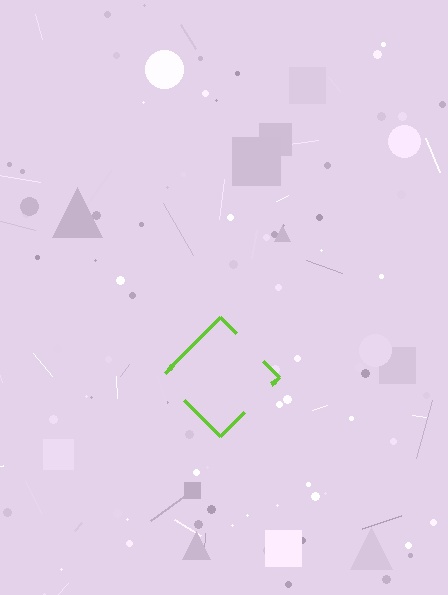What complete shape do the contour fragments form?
The contour fragments form a diamond.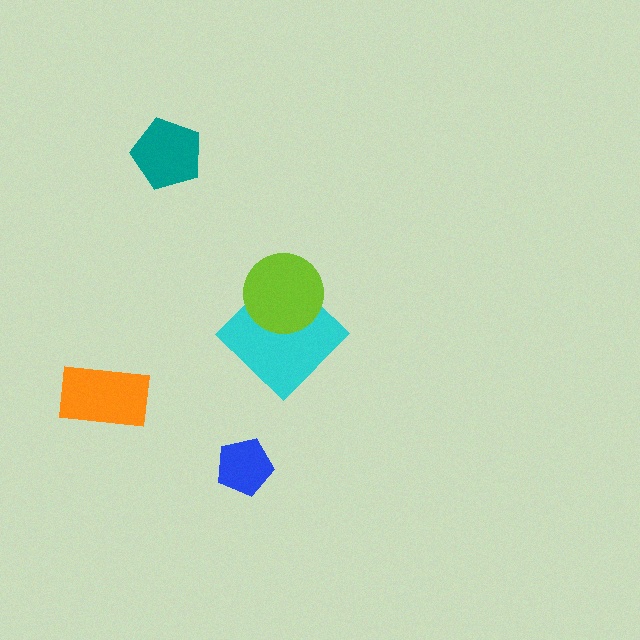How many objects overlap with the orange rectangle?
0 objects overlap with the orange rectangle.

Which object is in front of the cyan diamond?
The lime circle is in front of the cyan diamond.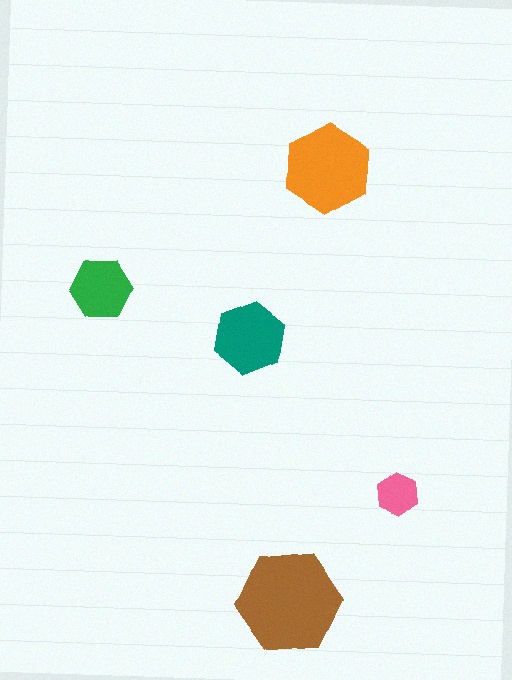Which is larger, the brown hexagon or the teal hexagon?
The brown one.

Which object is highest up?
The orange hexagon is topmost.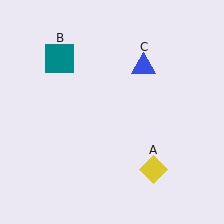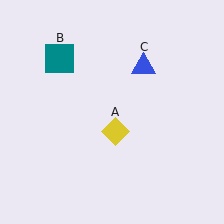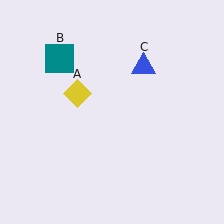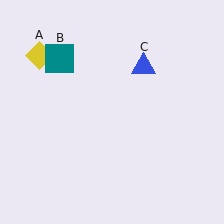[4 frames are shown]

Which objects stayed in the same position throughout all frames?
Teal square (object B) and blue triangle (object C) remained stationary.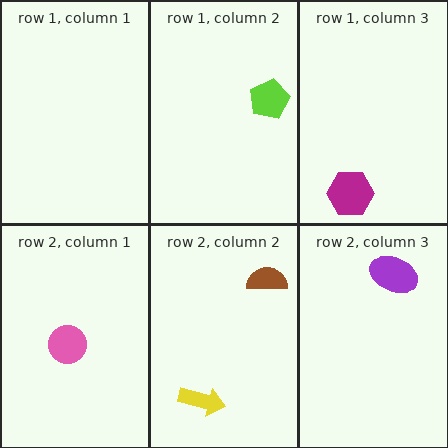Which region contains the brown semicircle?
The row 2, column 2 region.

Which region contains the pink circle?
The row 2, column 1 region.